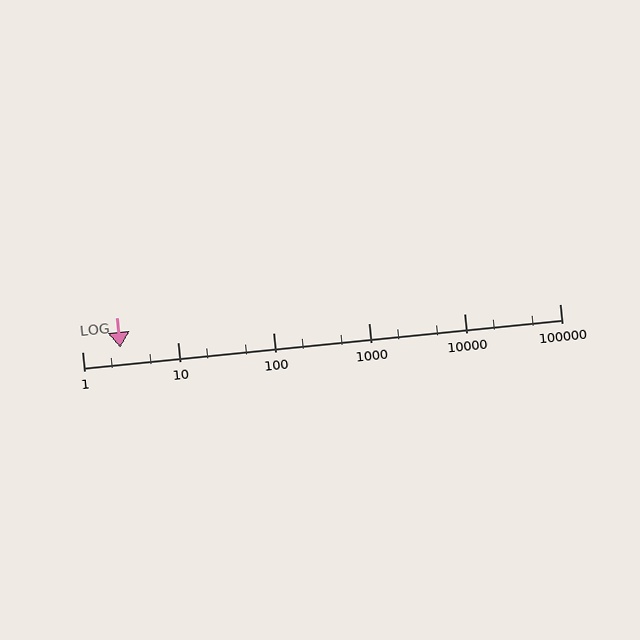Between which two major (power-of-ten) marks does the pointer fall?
The pointer is between 1 and 10.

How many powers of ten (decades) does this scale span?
The scale spans 5 decades, from 1 to 100000.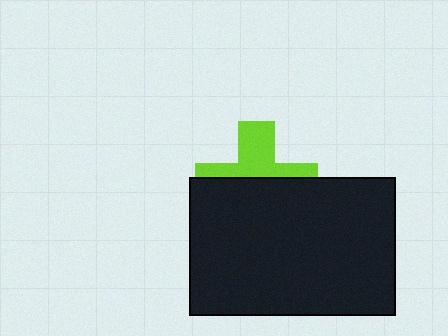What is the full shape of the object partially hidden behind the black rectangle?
The partially hidden object is a lime cross.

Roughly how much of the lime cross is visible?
A small part of it is visible (roughly 42%).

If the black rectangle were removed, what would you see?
You would see the complete lime cross.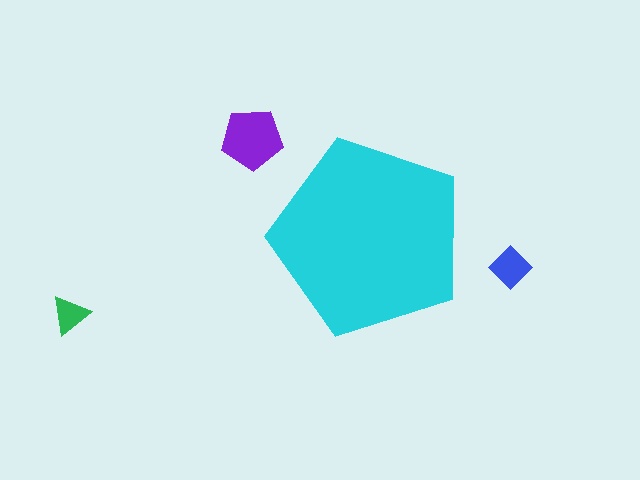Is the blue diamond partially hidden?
No, the blue diamond is fully visible.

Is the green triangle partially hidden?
No, the green triangle is fully visible.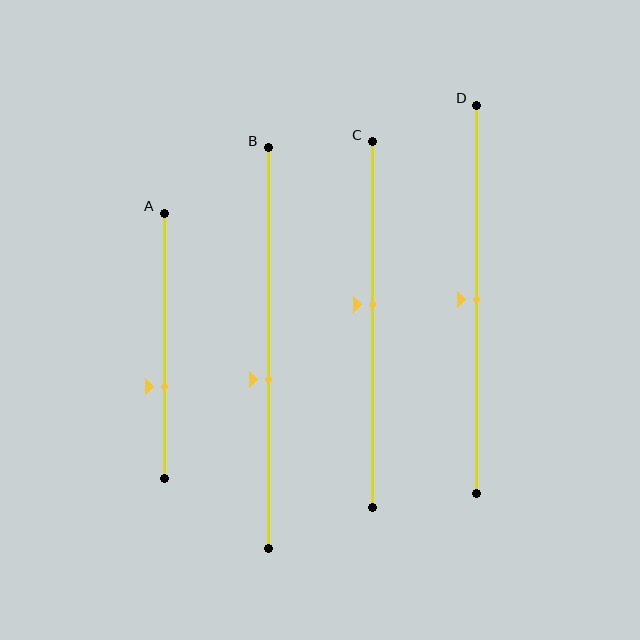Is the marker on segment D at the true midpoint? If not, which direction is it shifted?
Yes, the marker on segment D is at the true midpoint.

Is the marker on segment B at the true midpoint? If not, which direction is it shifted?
No, the marker on segment B is shifted downward by about 8% of the segment length.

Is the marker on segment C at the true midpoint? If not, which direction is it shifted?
No, the marker on segment C is shifted upward by about 5% of the segment length.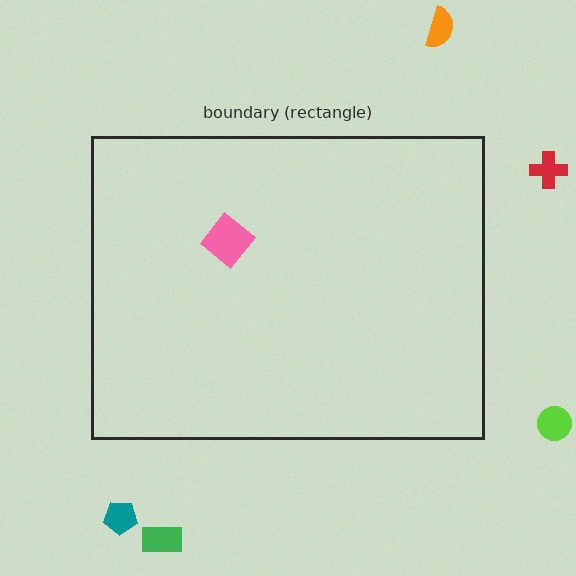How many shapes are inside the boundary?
1 inside, 5 outside.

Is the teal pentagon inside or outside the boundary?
Outside.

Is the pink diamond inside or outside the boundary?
Inside.